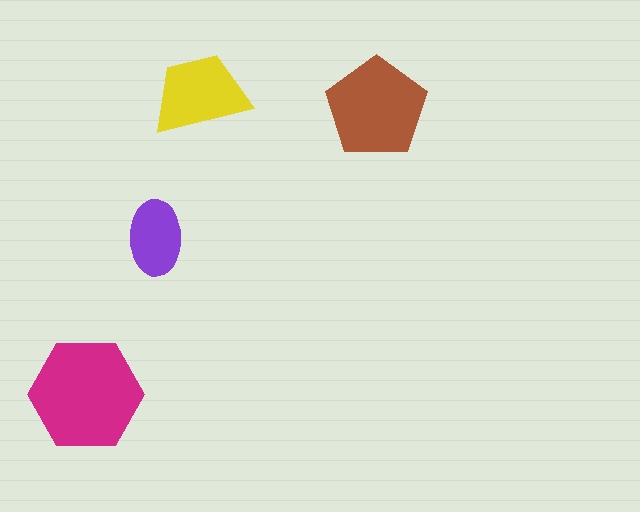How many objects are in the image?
There are 4 objects in the image.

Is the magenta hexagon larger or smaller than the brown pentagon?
Larger.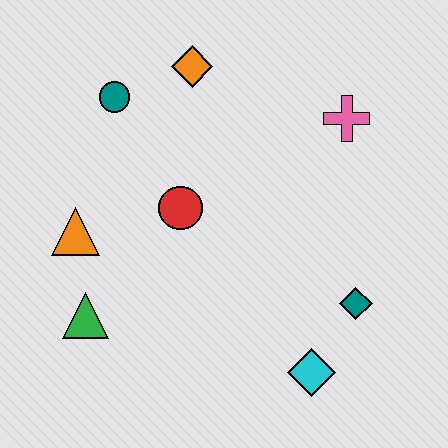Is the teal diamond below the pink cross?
Yes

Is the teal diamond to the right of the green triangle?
Yes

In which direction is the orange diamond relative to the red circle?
The orange diamond is above the red circle.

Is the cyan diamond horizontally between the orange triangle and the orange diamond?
No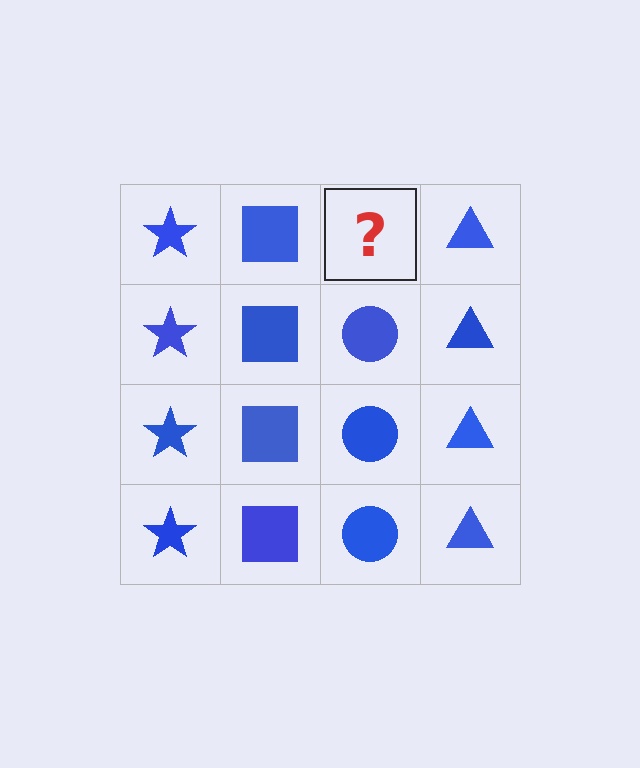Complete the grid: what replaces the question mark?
The question mark should be replaced with a blue circle.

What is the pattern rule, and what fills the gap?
The rule is that each column has a consistent shape. The gap should be filled with a blue circle.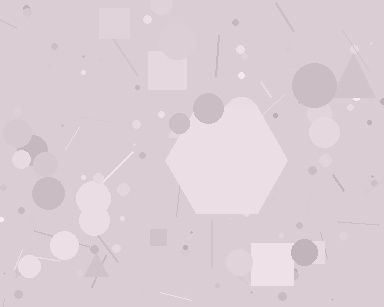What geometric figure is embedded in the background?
A hexagon is embedded in the background.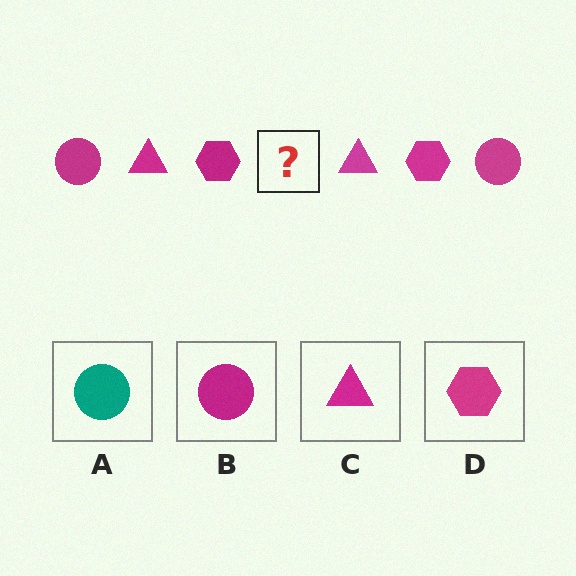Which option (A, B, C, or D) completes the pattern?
B.